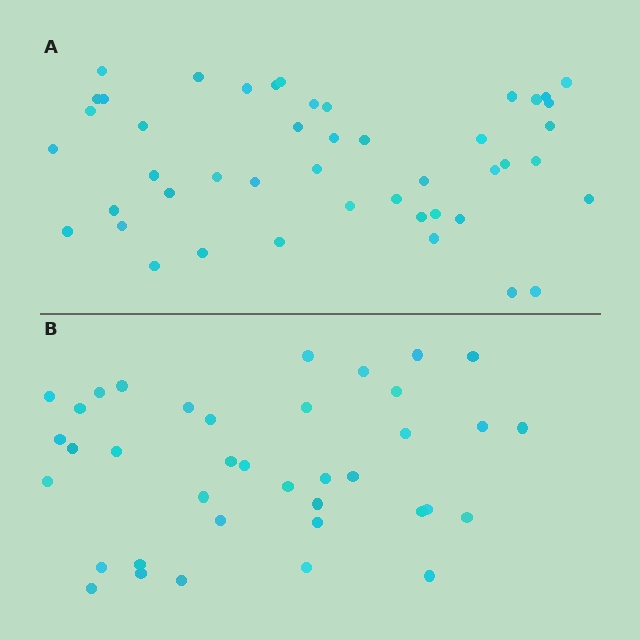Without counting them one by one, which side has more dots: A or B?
Region A (the top region) has more dots.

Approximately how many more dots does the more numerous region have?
Region A has roughly 8 or so more dots than region B.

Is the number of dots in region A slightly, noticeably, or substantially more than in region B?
Region A has only slightly more — the two regions are fairly close. The ratio is roughly 1.2 to 1.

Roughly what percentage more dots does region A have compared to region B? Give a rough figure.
About 20% more.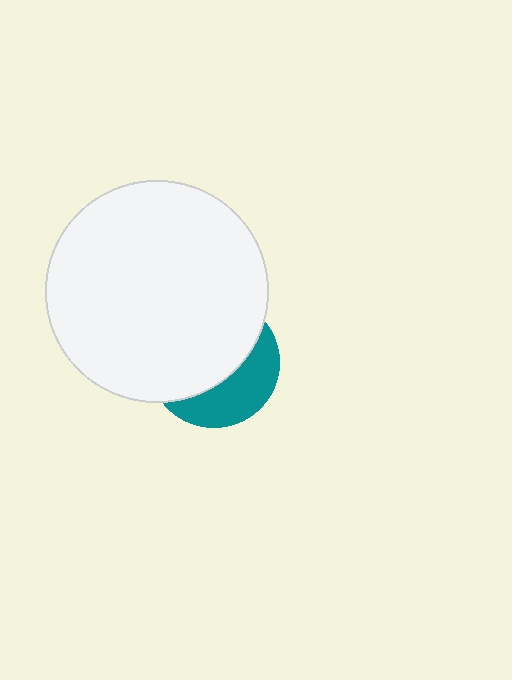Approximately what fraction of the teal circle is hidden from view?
Roughly 63% of the teal circle is hidden behind the white circle.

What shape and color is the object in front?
The object in front is a white circle.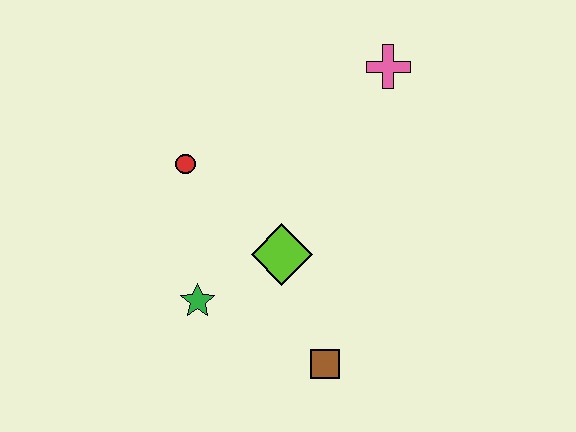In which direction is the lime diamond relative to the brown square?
The lime diamond is above the brown square.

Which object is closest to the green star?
The lime diamond is closest to the green star.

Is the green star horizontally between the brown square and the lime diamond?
No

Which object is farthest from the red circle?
The brown square is farthest from the red circle.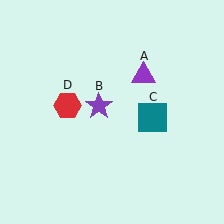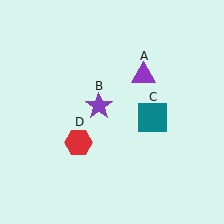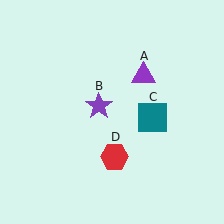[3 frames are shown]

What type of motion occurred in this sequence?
The red hexagon (object D) rotated counterclockwise around the center of the scene.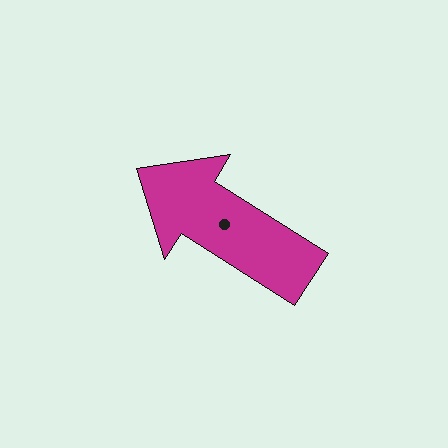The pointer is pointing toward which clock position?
Roughly 10 o'clock.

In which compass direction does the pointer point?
Northwest.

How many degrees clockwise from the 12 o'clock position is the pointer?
Approximately 302 degrees.